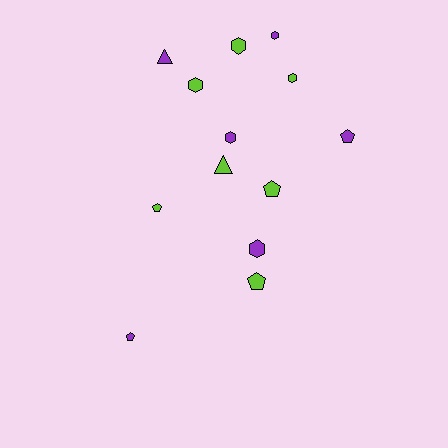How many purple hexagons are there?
There are 3 purple hexagons.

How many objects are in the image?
There are 13 objects.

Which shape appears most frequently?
Hexagon, with 6 objects.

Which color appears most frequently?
Lime, with 7 objects.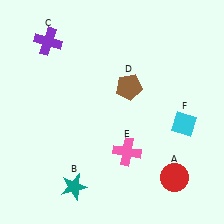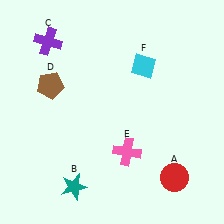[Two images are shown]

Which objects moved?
The objects that moved are: the brown pentagon (D), the cyan diamond (F).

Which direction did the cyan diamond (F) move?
The cyan diamond (F) moved up.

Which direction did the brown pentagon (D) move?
The brown pentagon (D) moved left.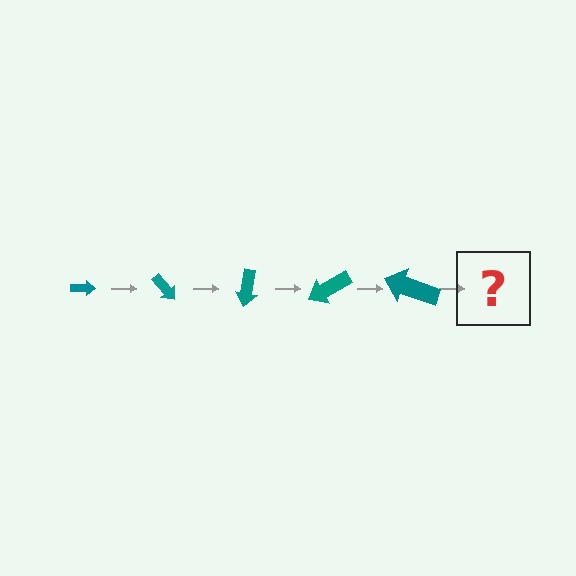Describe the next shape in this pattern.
It should be an arrow, larger than the previous one and rotated 250 degrees from the start.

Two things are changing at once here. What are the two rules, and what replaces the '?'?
The two rules are that the arrow grows larger each step and it rotates 50 degrees each step. The '?' should be an arrow, larger than the previous one and rotated 250 degrees from the start.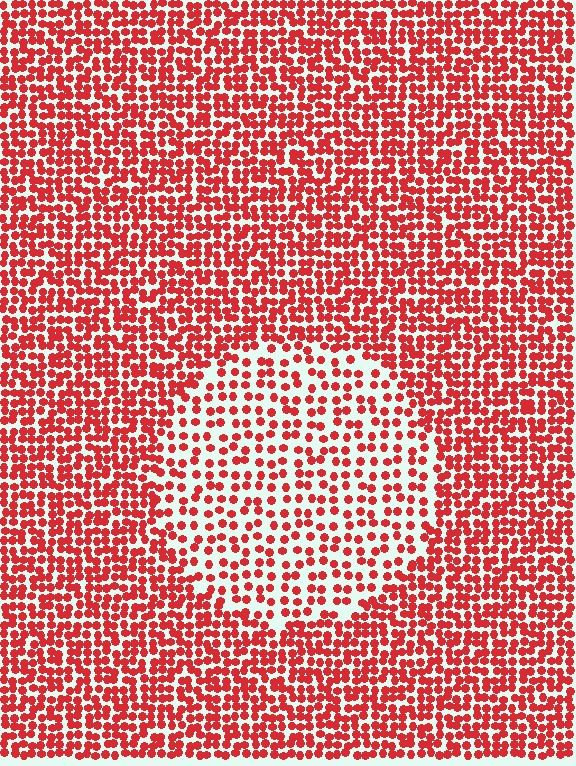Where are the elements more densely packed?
The elements are more densely packed outside the circle boundary.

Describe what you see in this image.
The image contains small red elements arranged at two different densities. A circle-shaped region is visible where the elements are less densely packed than the surrounding area.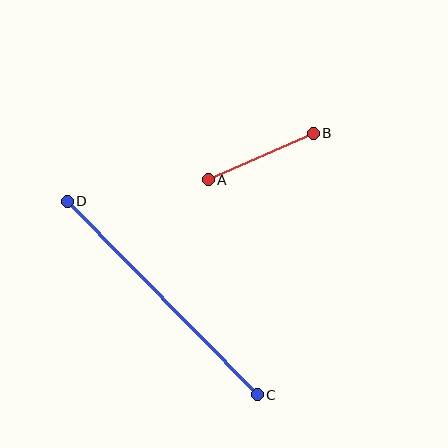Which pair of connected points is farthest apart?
Points C and D are farthest apart.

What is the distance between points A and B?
The distance is approximately 114 pixels.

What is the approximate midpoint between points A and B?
The midpoint is at approximately (261, 157) pixels.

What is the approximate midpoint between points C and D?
The midpoint is at approximately (162, 298) pixels.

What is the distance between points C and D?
The distance is approximately 271 pixels.